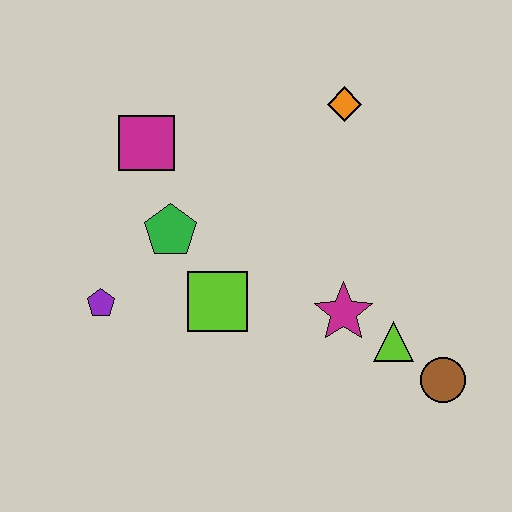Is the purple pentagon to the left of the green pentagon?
Yes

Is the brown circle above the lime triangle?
No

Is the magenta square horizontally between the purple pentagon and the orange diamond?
Yes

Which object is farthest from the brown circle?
The magenta square is farthest from the brown circle.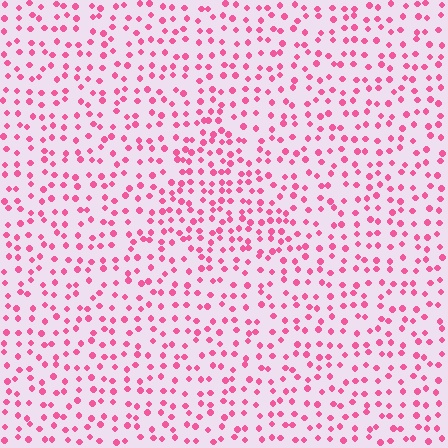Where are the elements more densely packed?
The elements are more densely packed inside the triangle boundary.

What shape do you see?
I see a triangle.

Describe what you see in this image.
The image contains small pink elements arranged at two different densities. A triangle-shaped region is visible where the elements are more densely packed than the surrounding area.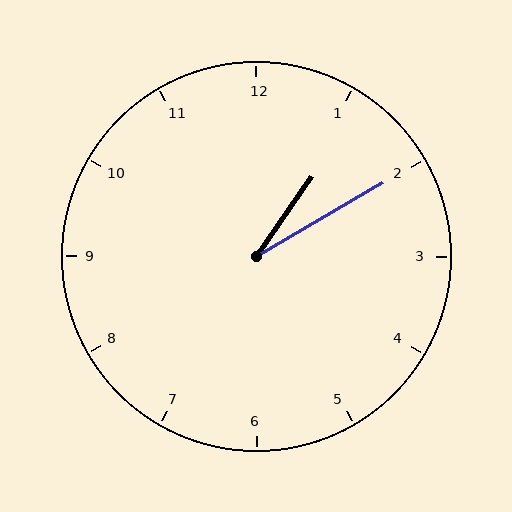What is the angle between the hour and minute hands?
Approximately 25 degrees.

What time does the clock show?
1:10.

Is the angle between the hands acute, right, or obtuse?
It is acute.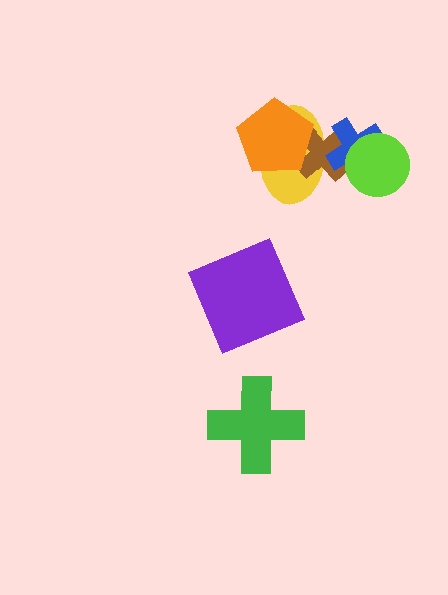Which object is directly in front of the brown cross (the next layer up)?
The blue cross is directly in front of the brown cross.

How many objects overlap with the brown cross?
3 objects overlap with the brown cross.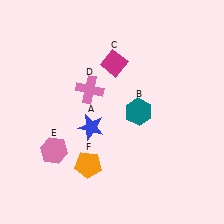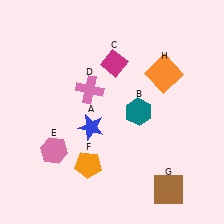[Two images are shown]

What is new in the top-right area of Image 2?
An orange square (H) was added in the top-right area of Image 2.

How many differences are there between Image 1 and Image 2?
There are 2 differences between the two images.